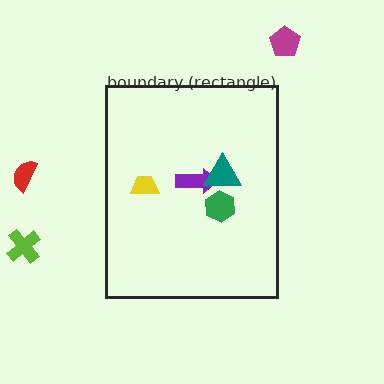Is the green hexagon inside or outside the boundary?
Inside.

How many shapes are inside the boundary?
4 inside, 3 outside.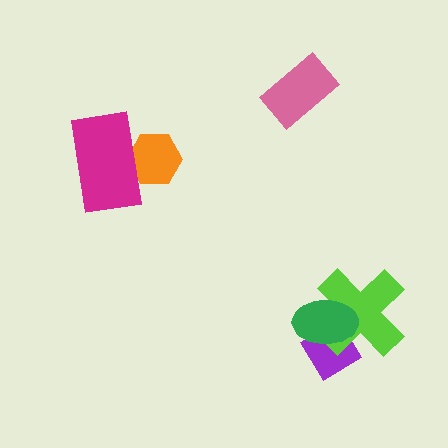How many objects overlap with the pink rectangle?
0 objects overlap with the pink rectangle.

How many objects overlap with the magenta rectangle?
1 object overlaps with the magenta rectangle.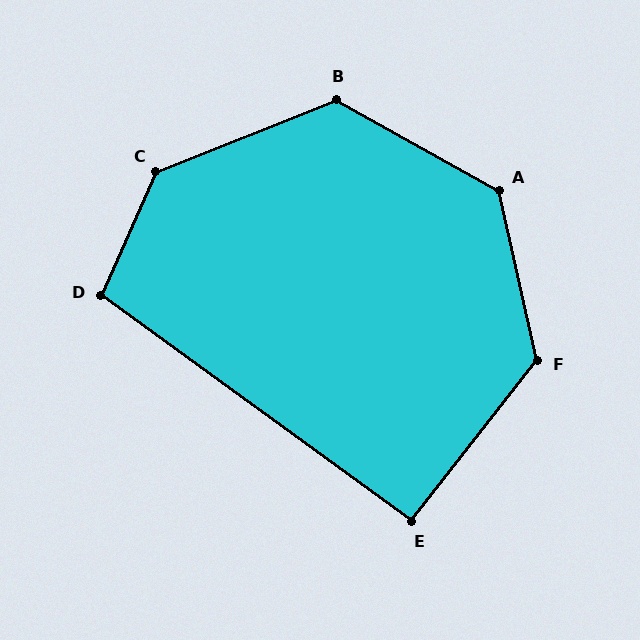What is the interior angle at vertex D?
Approximately 102 degrees (obtuse).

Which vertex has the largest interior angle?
C, at approximately 136 degrees.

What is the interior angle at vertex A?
Approximately 132 degrees (obtuse).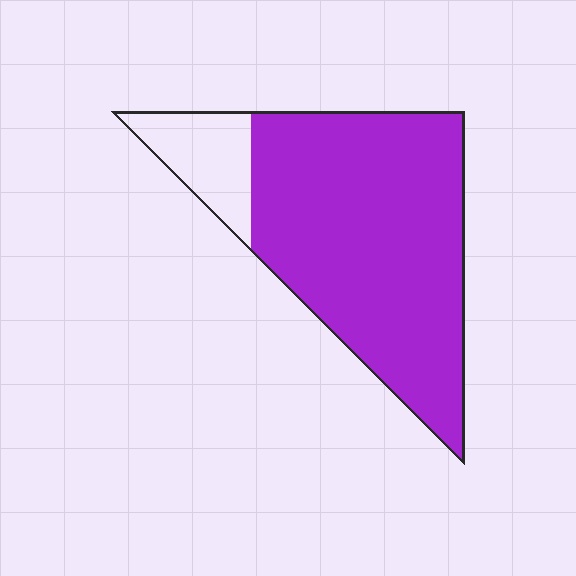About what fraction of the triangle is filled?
About five sixths (5/6).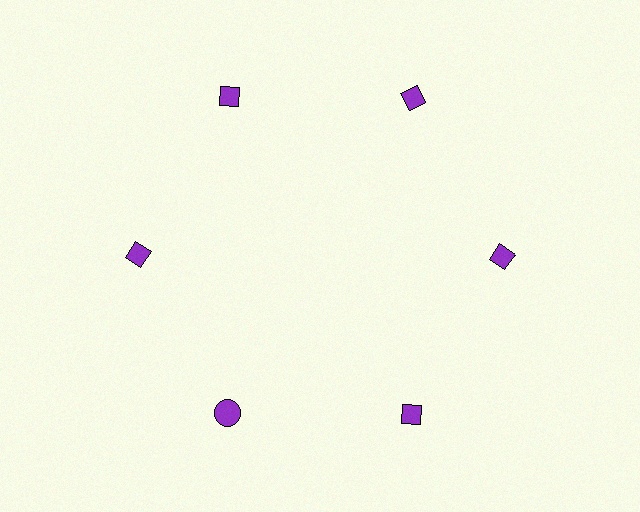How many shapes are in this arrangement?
There are 6 shapes arranged in a ring pattern.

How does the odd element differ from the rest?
It has a different shape: circle instead of diamond.